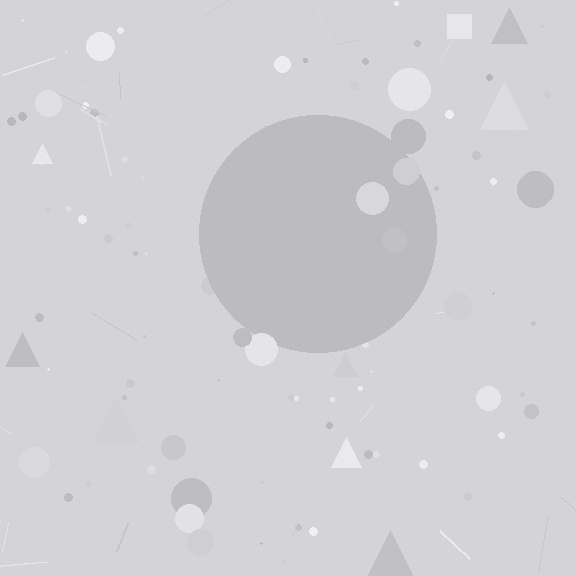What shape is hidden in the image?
A circle is hidden in the image.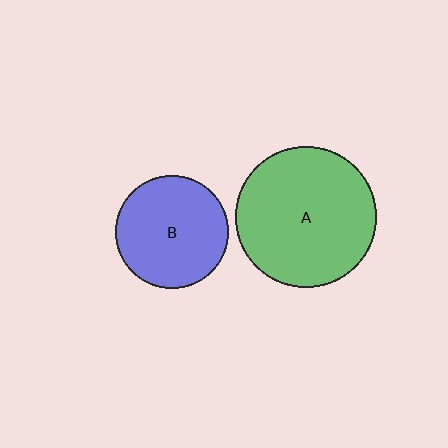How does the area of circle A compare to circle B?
Approximately 1.6 times.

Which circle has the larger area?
Circle A (green).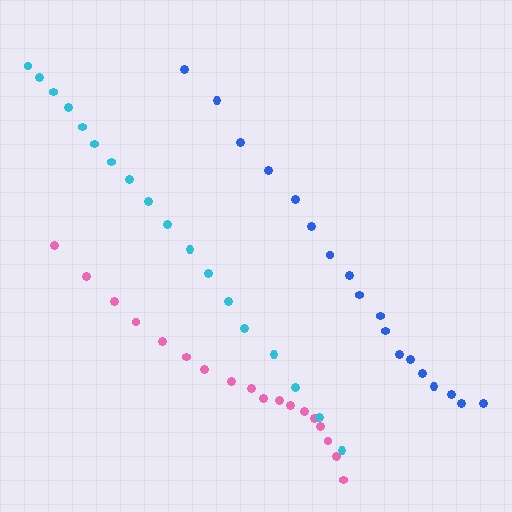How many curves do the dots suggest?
There are 3 distinct paths.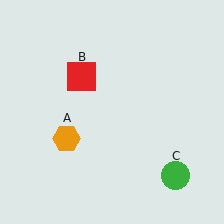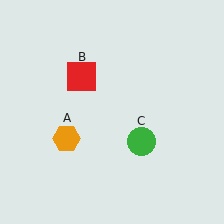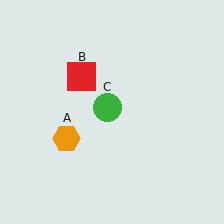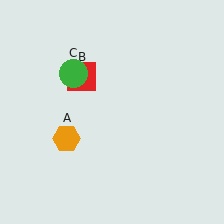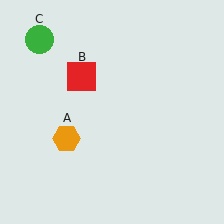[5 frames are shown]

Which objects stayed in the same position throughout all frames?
Orange hexagon (object A) and red square (object B) remained stationary.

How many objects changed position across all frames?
1 object changed position: green circle (object C).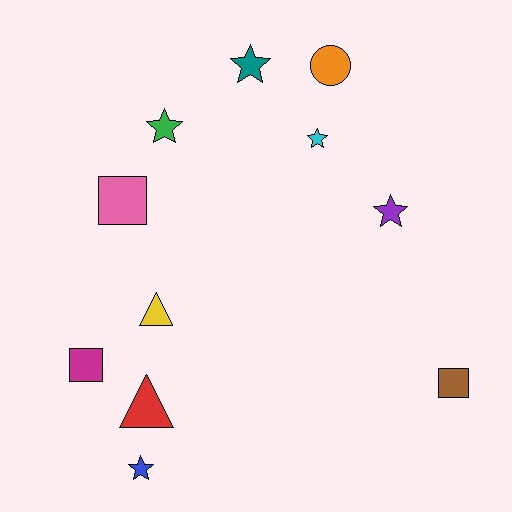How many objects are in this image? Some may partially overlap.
There are 11 objects.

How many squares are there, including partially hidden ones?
There are 3 squares.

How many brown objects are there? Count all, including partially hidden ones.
There is 1 brown object.